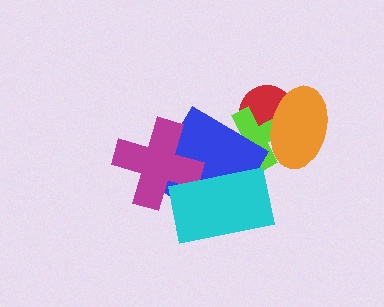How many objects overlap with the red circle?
2 objects overlap with the red circle.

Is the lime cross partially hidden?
Yes, it is partially covered by another shape.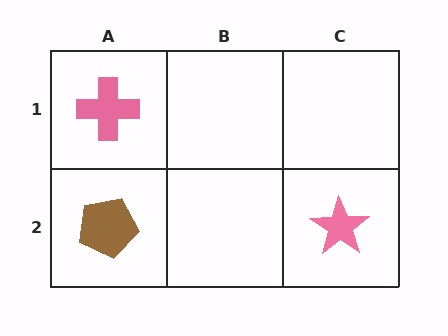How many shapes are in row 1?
1 shape.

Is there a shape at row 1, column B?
No, that cell is empty.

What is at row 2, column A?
A brown pentagon.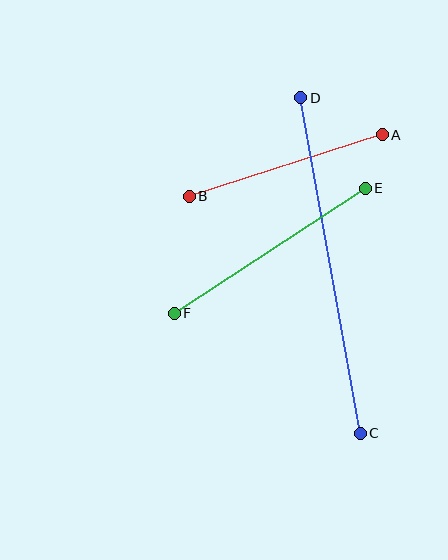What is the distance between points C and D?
The distance is approximately 341 pixels.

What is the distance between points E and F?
The distance is approximately 229 pixels.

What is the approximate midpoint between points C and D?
The midpoint is at approximately (331, 265) pixels.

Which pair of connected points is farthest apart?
Points C and D are farthest apart.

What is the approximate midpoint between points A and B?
The midpoint is at approximately (286, 165) pixels.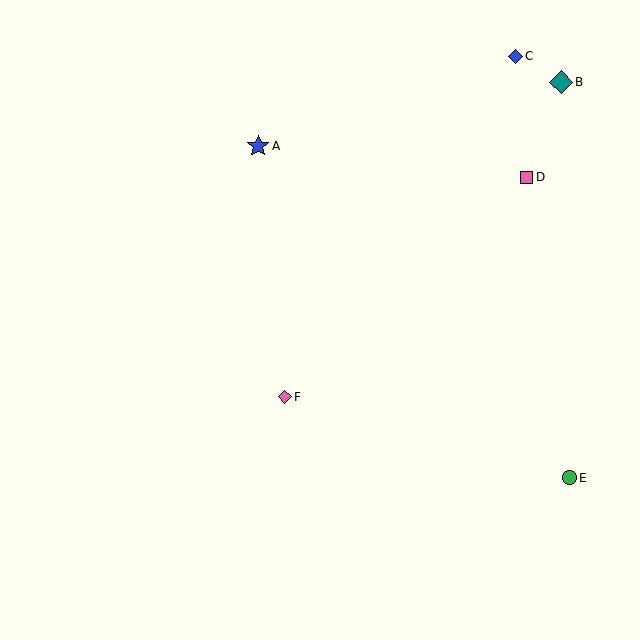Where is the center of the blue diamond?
The center of the blue diamond is at (515, 56).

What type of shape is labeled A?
Shape A is a blue star.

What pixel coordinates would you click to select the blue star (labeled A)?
Click at (258, 146) to select the blue star A.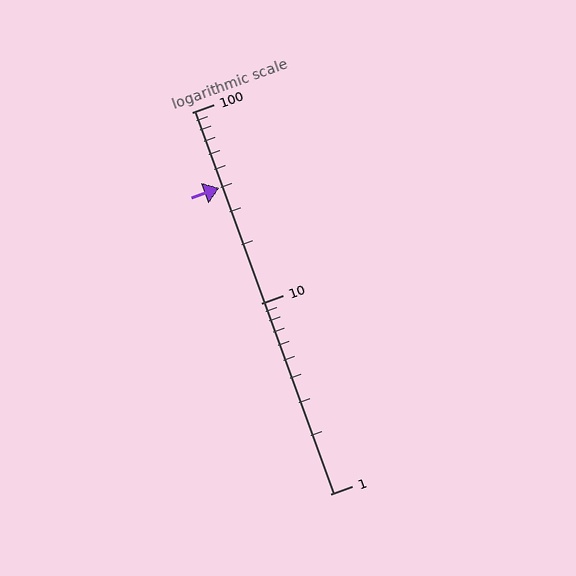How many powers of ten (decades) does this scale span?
The scale spans 2 decades, from 1 to 100.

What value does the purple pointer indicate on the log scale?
The pointer indicates approximately 40.